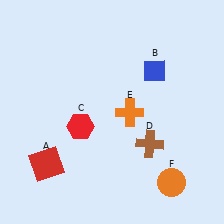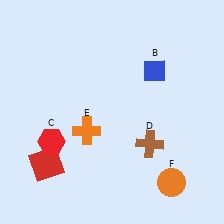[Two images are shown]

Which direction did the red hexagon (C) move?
The red hexagon (C) moved left.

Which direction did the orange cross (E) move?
The orange cross (E) moved left.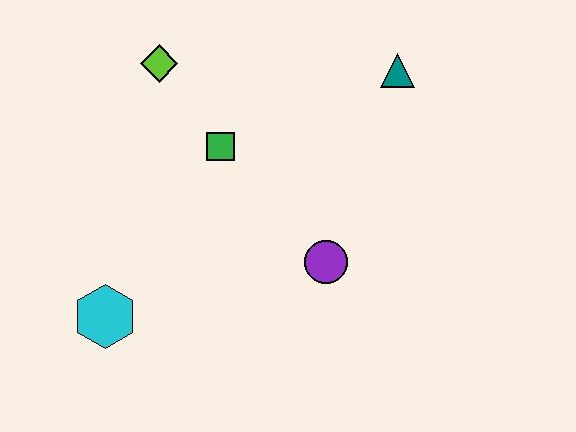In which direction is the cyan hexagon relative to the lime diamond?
The cyan hexagon is below the lime diamond.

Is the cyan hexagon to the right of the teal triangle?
No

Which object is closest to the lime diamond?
The green square is closest to the lime diamond.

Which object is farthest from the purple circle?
The lime diamond is farthest from the purple circle.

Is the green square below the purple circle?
No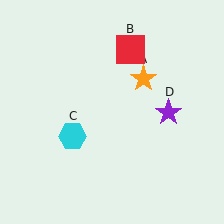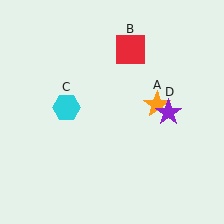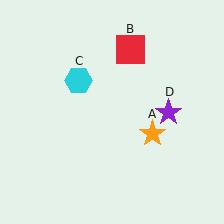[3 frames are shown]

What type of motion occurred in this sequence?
The orange star (object A), cyan hexagon (object C) rotated clockwise around the center of the scene.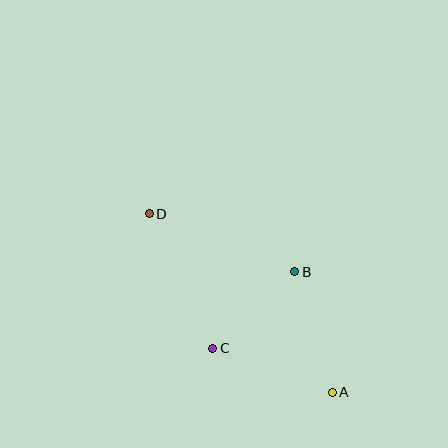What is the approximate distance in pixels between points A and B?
The distance between A and B is approximately 126 pixels.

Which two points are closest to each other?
Points B and C are closest to each other.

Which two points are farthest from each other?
Points A and D are farthest from each other.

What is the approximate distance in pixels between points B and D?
The distance between B and D is approximately 156 pixels.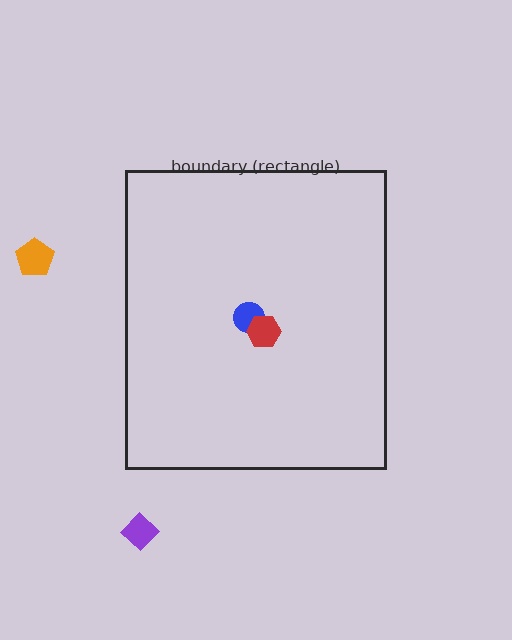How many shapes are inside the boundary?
2 inside, 2 outside.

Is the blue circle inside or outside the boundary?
Inside.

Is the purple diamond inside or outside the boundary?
Outside.